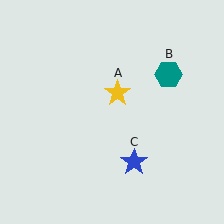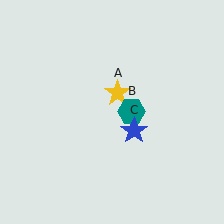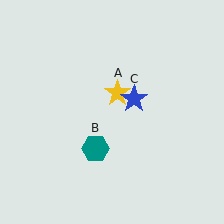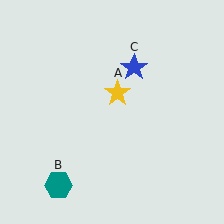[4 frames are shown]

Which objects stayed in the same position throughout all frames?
Yellow star (object A) remained stationary.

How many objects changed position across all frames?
2 objects changed position: teal hexagon (object B), blue star (object C).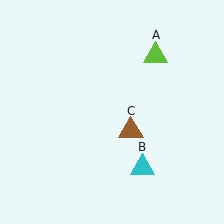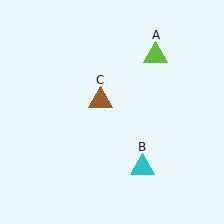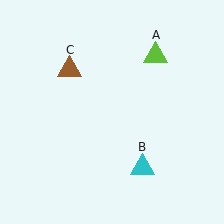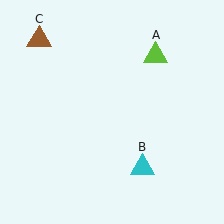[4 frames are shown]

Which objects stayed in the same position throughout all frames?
Lime triangle (object A) and cyan triangle (object B) remained stationary.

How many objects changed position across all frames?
1 object changed position: brown triangle (object C).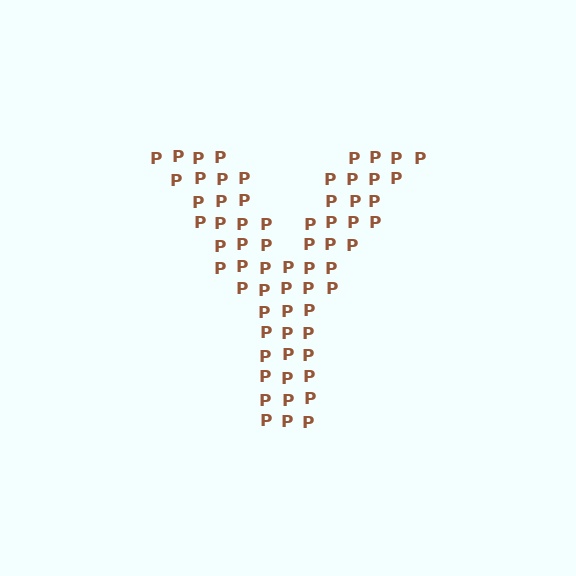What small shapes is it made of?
It is made of small letter P's.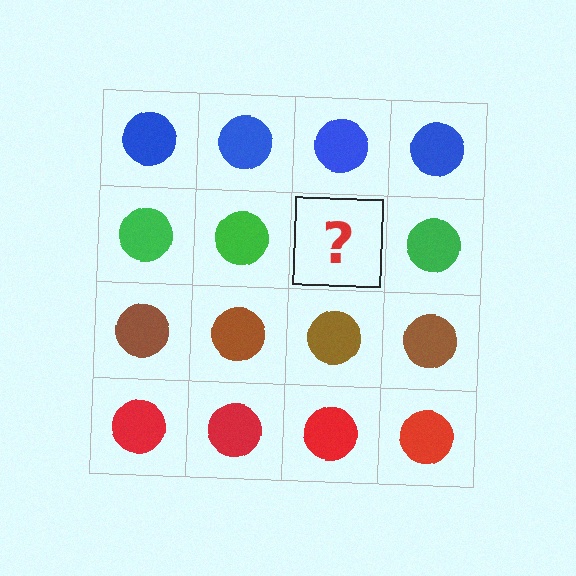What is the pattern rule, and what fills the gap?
The rule is that each row has a consistent color. The gap should be filled with a green circle.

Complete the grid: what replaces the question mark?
The question mark should be replaced with a green circle.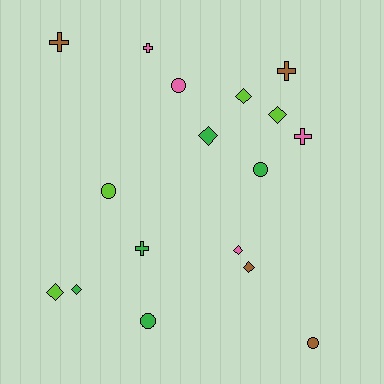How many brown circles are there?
There is 1 brown circle.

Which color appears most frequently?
Green, with 5 objects.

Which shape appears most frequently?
Diamond, with 7 objects.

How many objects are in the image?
There are 17 objects.